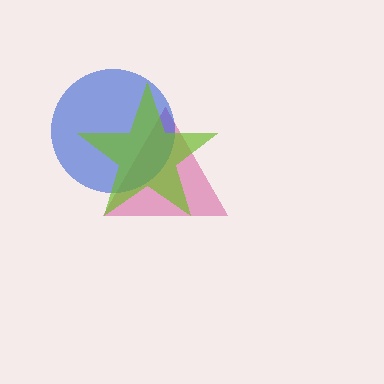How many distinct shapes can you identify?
There are 3 distinct shapes: a magenta triangle, a blue circle, a lime star.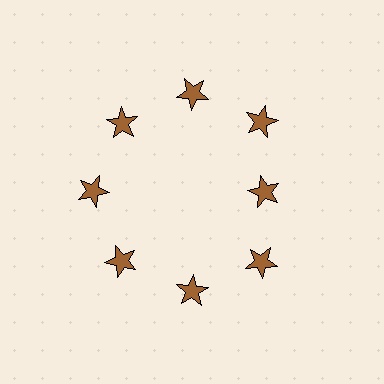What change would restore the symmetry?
The symmetry would be restored by moving it outward, back onto the ring so that all 8 stars sit at equal angles and equal distance from the center.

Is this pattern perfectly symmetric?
No. The 8 brown stars are arranged in a ring, but one element near the 3 o'clock position is pulled inward toward the center, breaking the 8-fold rotational symmetry.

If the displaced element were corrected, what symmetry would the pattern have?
It would have 8-fold rotational symmetry — the pattern would map onto itself every 45 degrees.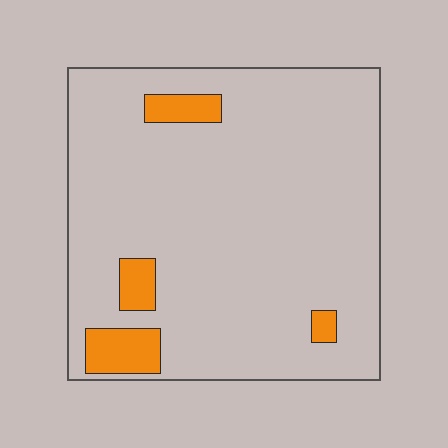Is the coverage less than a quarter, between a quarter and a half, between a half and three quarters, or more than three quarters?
Less than a quarter.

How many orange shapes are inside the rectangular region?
4.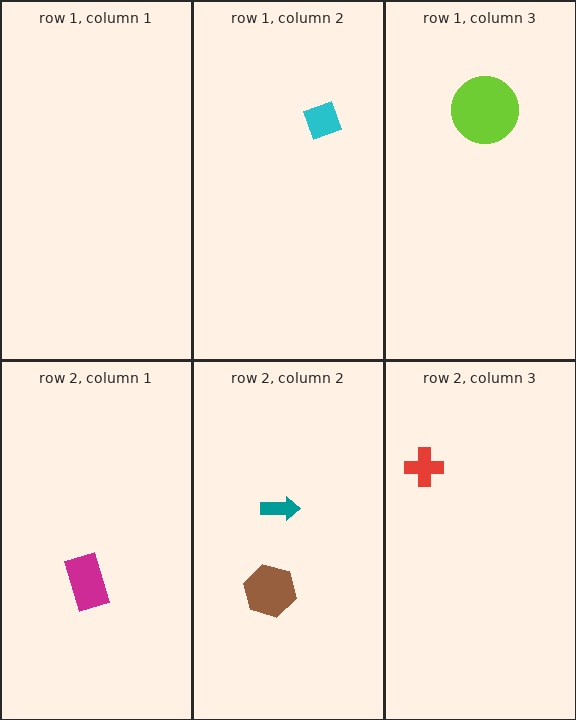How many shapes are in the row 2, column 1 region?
1.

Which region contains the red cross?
The row 2, column 3 region.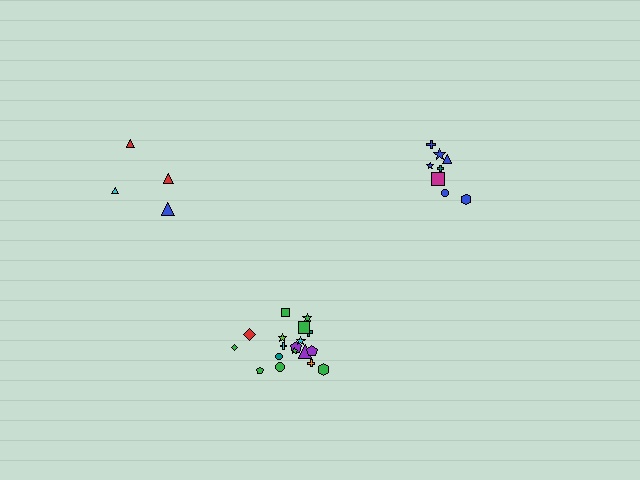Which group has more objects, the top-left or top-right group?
The top-right group.